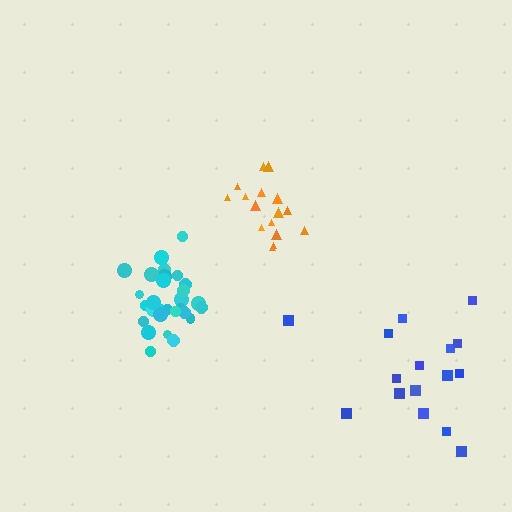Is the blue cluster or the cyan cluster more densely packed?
Cyan.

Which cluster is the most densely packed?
Cyan.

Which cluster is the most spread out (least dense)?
Blue.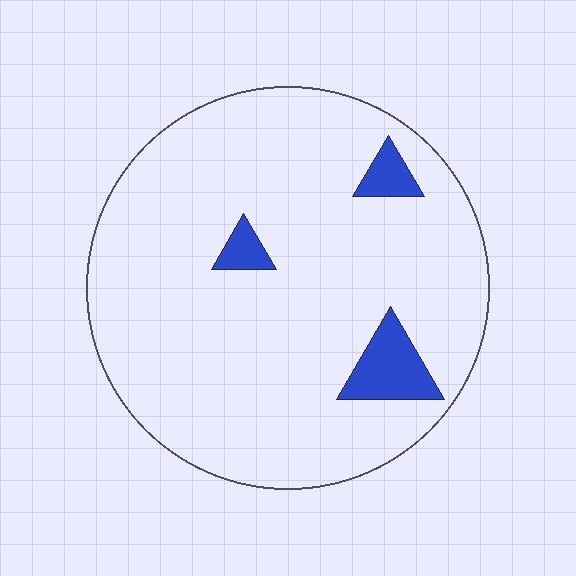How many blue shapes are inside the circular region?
3.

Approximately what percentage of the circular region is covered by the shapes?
Approximately 5%.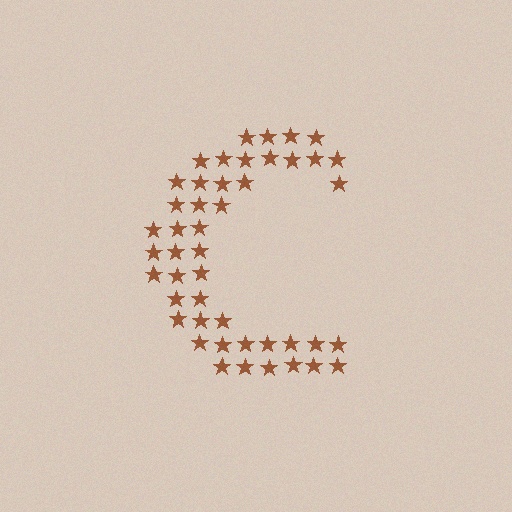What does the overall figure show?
The overall figure shows the letter C.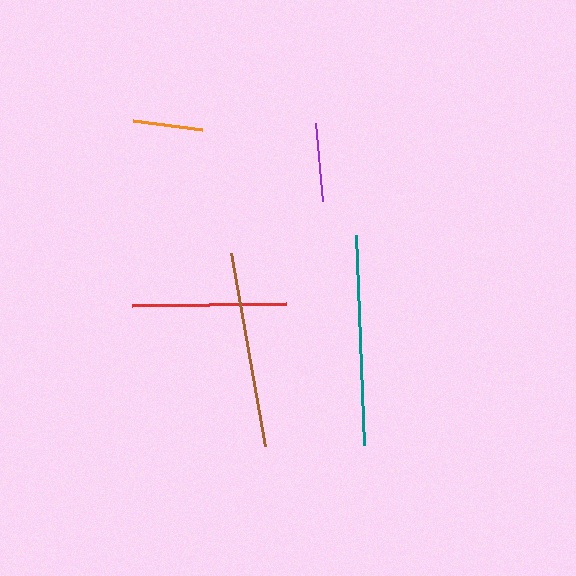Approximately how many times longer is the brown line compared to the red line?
The brown line is approximately 1.3 times the length of the red line.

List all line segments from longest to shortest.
From longest to shortest: teal, brown, red, purple, orange.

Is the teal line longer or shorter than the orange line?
The teal line is longer than the orange line.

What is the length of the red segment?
The red segment is approximately 153 pixels long.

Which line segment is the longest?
The teal line is the longest at approximately 211 pixels.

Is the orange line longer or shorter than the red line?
The red line is longer than the orange line.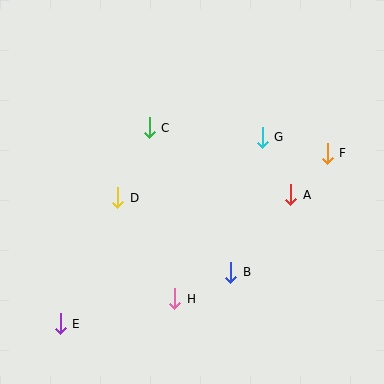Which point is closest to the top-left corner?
Point C is closest to the top-left corner.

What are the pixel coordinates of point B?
Point B is at (231, 272).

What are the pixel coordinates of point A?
Point A is at (291, 195).